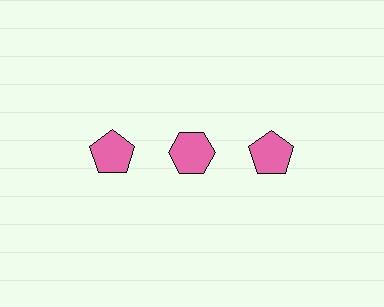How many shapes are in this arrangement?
There are 3 shapes arranged in a grid pattern.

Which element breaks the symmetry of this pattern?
The pink hexagon in the top row, second from left column breaks the symmetry. All other shapes are pink pentagons.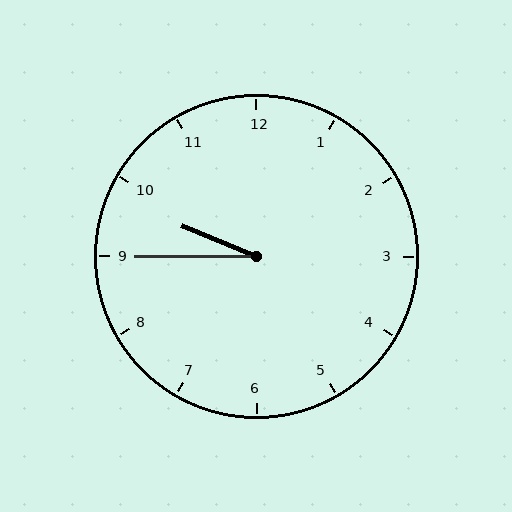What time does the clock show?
9:45.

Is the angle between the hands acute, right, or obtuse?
It is acute.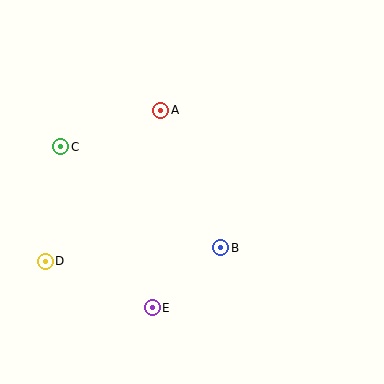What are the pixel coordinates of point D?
Point D is at (45, 261).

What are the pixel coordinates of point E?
Point E is at (152, 308).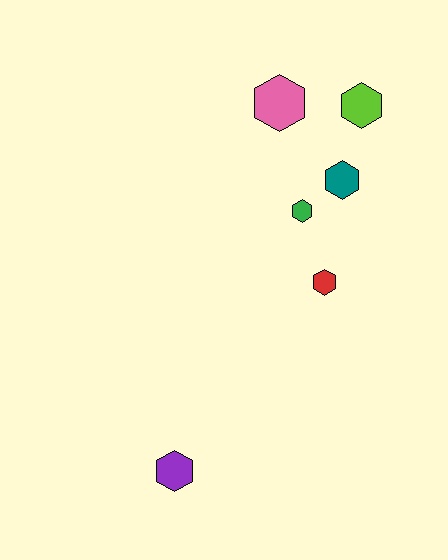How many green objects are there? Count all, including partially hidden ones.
There is 1 green object.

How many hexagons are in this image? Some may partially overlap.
There are 6 hexagons.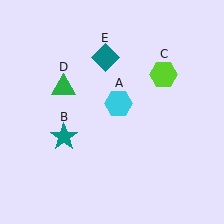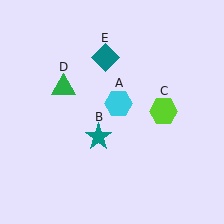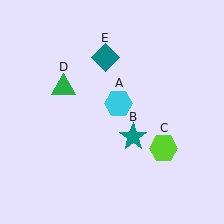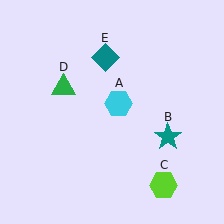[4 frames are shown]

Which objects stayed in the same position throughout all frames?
Cyan hexagon (object A) and green triangle (object D) and teal diamond (object E) remained stationary.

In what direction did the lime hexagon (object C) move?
The lime hexagon (object C) moved down.